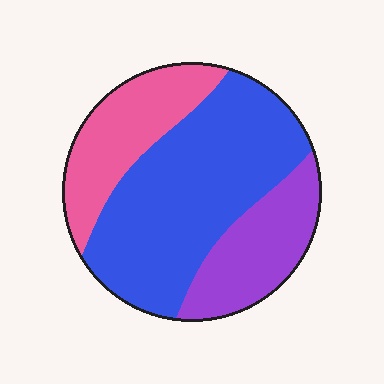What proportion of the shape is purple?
Purple covers around 20% of the shape.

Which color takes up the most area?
Blue, at roughly 55%.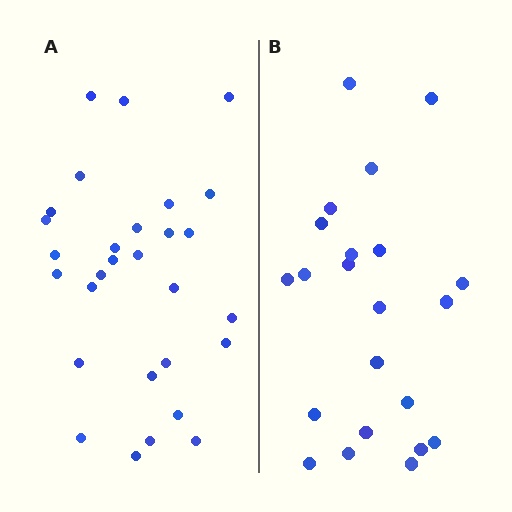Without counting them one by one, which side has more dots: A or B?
Region A (the left region) has more dots.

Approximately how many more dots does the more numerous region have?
Region A has roughly 8 or so more dots than region B.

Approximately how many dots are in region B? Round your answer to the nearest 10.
About 20 dots. (The exact count is 22, which rounds to 20.)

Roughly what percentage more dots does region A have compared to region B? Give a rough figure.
About 30% more.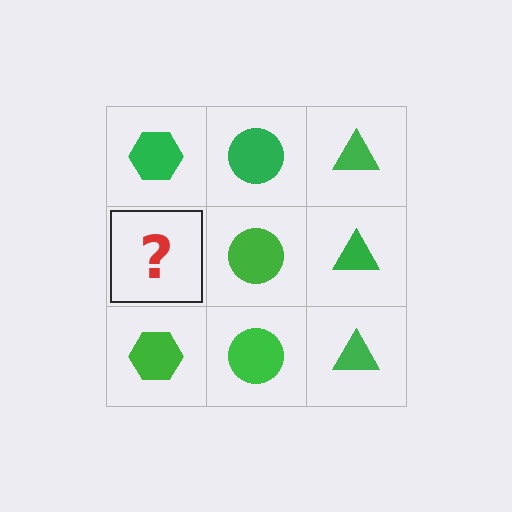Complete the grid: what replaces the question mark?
The question mark should be replaced with a green hexagon.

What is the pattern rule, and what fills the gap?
The rule is that each column has a consistent shape. The gap should be filled with a green hexagon.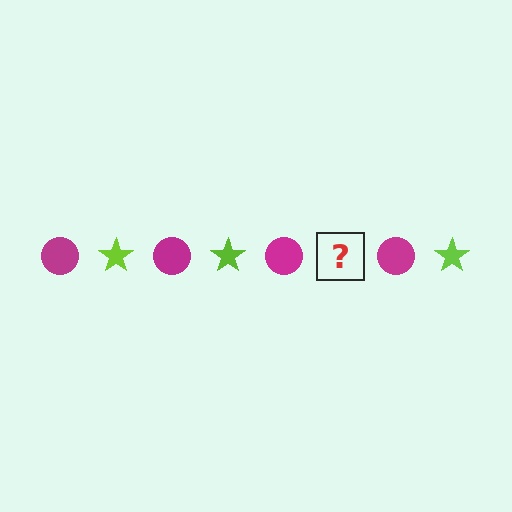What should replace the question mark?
The question mark should be replaced with a lime star.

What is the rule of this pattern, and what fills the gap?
The rule is that the pattern alternates between magenta circle and lime star. The gap should be filled with a lime star.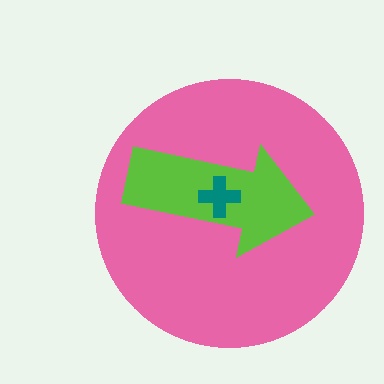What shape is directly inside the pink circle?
The lime arrow.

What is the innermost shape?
The teal cross.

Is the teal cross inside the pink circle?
Yes.